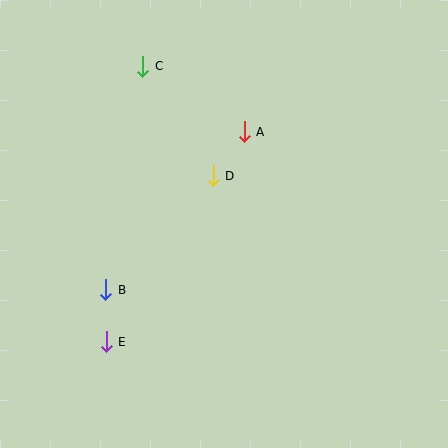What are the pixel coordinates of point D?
Point D is at (213, 176).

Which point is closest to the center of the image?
Point D at (213, 176) is closest to the center.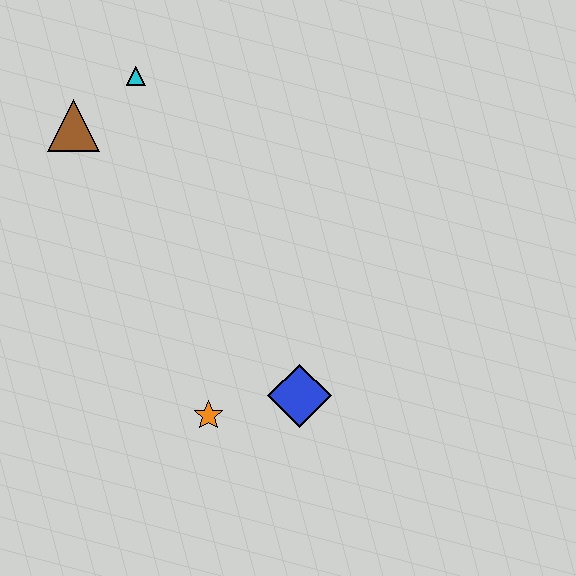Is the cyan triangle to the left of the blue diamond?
Yes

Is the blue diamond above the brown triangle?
No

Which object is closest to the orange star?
The blue diamond is closest to the orange star.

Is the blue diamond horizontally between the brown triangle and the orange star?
No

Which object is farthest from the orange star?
The cyan triangle is farthest from the orange star.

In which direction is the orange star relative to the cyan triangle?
The orange star is below the cyan triangle.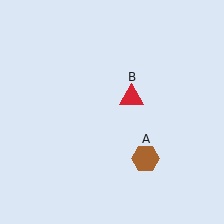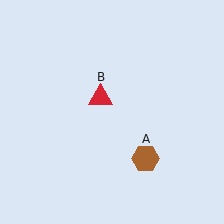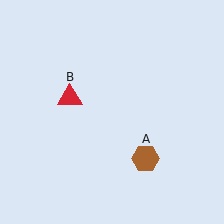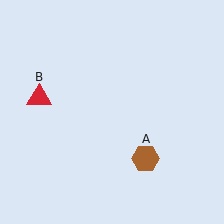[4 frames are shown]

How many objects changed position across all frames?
1 object changed position: red triangle (object B).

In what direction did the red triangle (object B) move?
The red triangle (object B) moved left.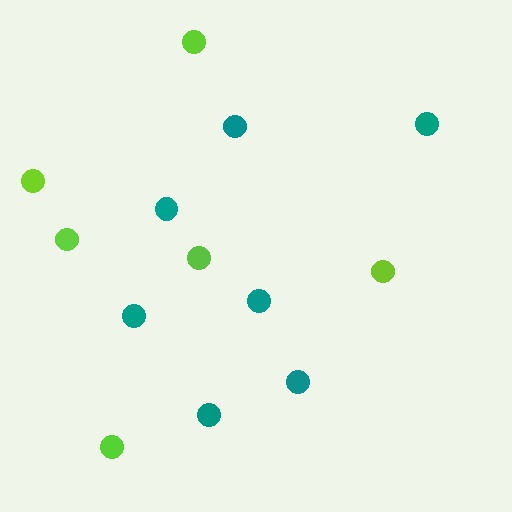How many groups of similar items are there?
There are 2 groups: one group of teal circles (7) and one group of lime circles (6).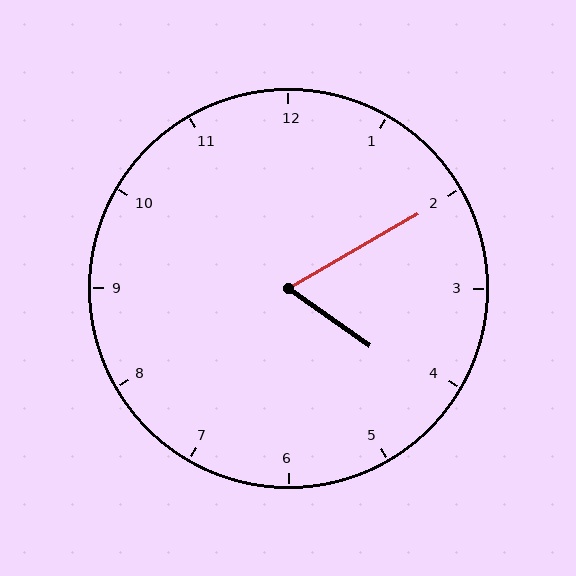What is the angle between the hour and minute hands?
Approximately 65 degrees.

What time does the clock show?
4:10.